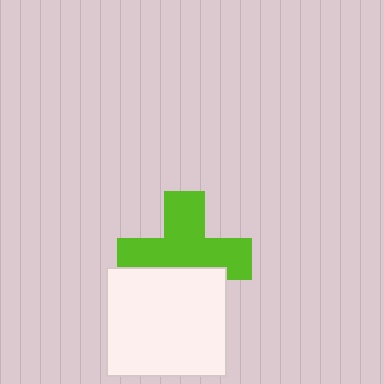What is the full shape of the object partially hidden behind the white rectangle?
The partially hidden object is a lime cross.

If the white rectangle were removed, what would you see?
You would see the complete lime cross.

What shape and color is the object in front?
The object in front is a white rectangle.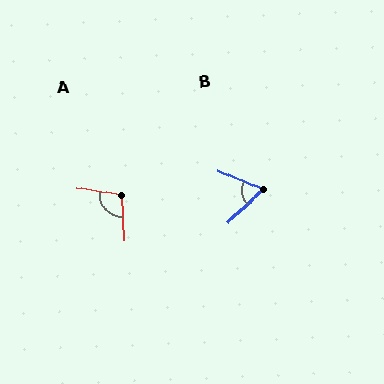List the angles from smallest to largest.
B (66°), A (101°).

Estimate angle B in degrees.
Approximately 66 degrees.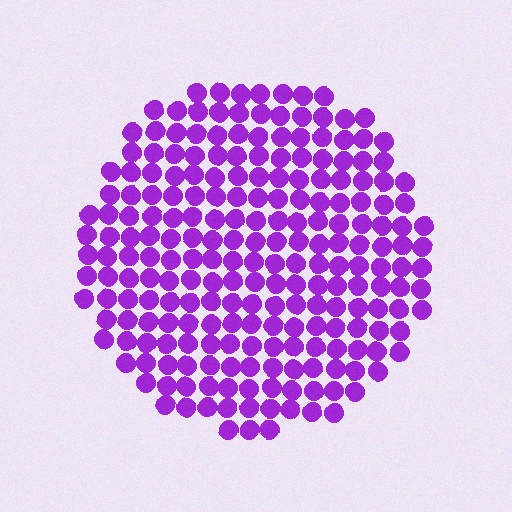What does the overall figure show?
The overall figure shows a circle.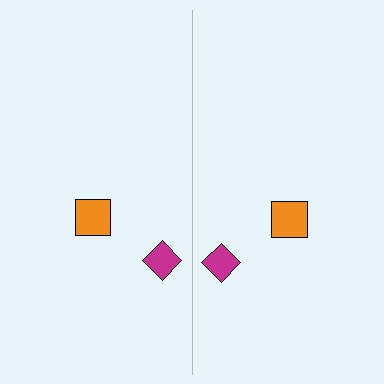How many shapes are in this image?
There are 4 shapes in this image.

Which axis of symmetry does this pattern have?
The pattern has a vertical axis of symmetry running through the center of the image.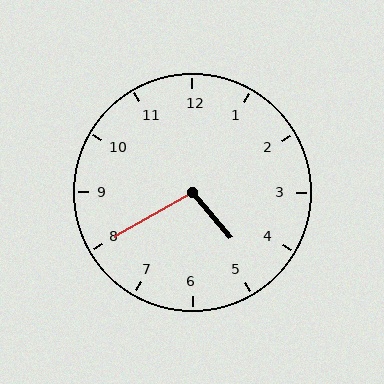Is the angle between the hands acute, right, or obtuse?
It is obtuse.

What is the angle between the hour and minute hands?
Approximately 100 degrees.